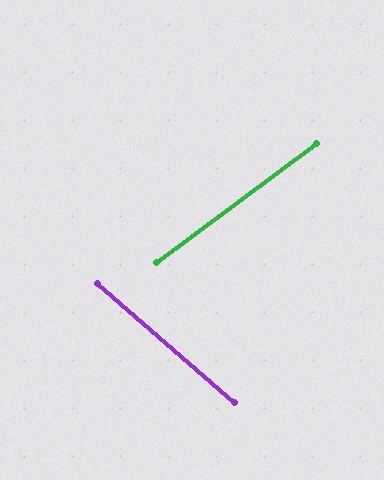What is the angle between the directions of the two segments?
Approximately 78 degrees.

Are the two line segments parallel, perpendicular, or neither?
Neither parallel nor perpendicular — they differ by about 78°.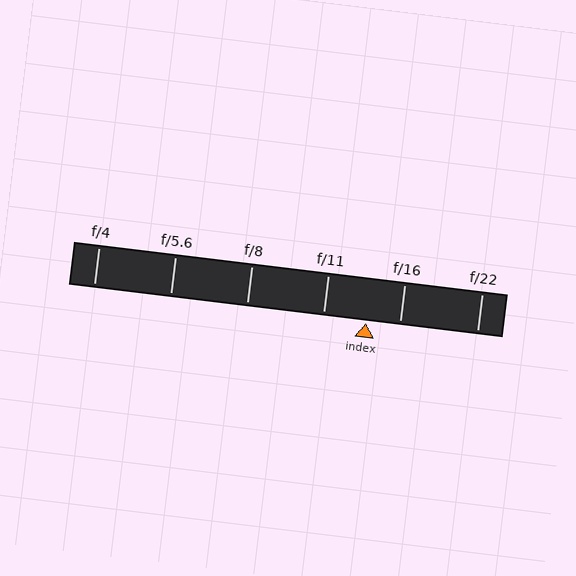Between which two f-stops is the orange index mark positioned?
The index mark is between f/11 and f/16.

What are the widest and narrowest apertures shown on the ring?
The widest aperture shown is f/4 and the narrowest is f/22.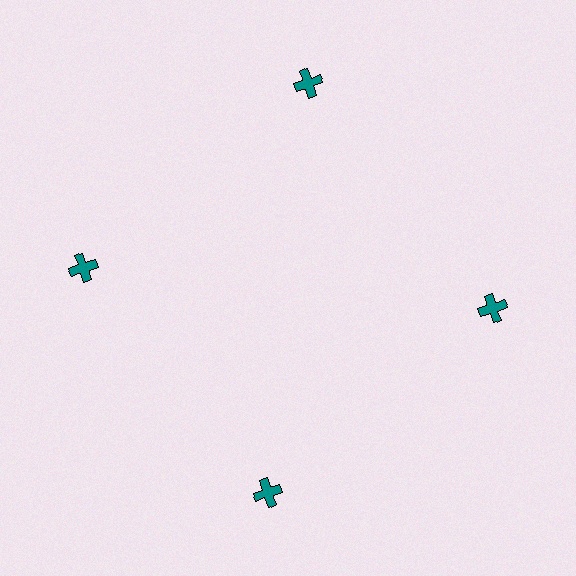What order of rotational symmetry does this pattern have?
This pattern has 4-fold rotational symmetry.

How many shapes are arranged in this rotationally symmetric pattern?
There are 4 shapes, arranged in 4 groups of 1.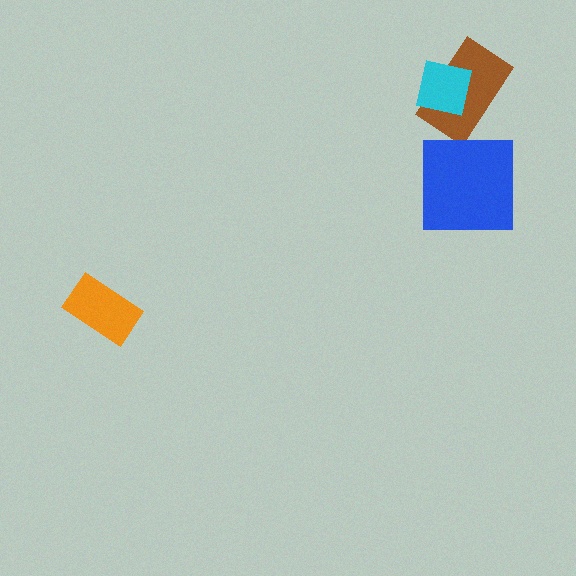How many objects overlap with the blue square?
0 objects overlap with the blue square.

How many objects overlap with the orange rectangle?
0 objects overlap with the orange rectangle.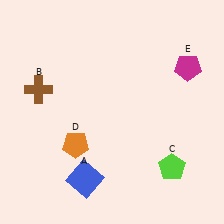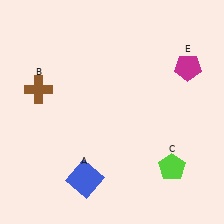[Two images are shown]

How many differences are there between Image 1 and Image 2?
There is 1 difference between the two images.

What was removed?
The orange pentagon (D) was removed in Image 2.